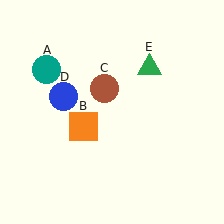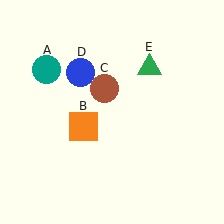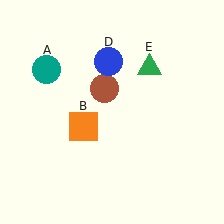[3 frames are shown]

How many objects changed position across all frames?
1 object changed position: blue circle (object D).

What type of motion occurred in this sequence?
The blue circle (object D) rotated clockwise around the center of the scene.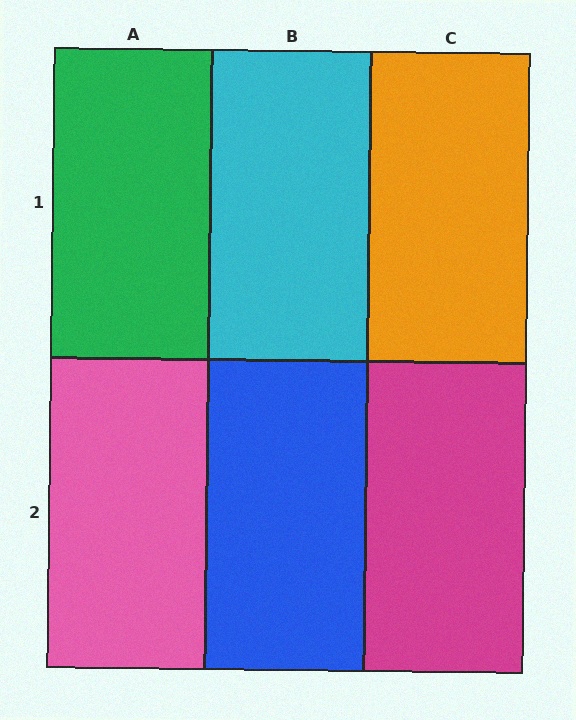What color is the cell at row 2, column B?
Blue.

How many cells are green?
1 cell is green.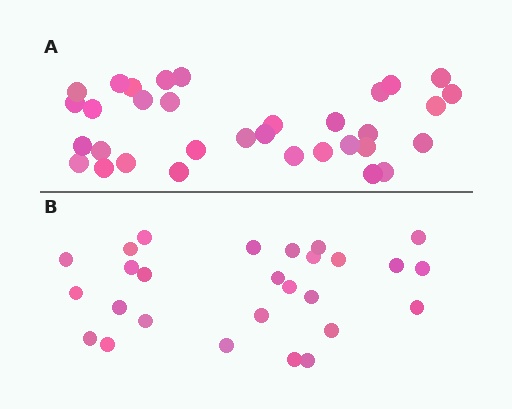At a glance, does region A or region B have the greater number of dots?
Region A (the top region) has more dots.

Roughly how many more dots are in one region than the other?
Region A has about 6 more dots than region B.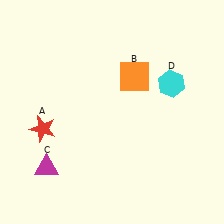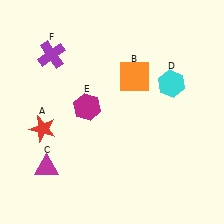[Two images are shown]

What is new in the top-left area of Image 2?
A purple cross (F) was added in the top-left area of Image 2.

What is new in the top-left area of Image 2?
A magenta hexagon (E) was added in the top-left area of Image 2.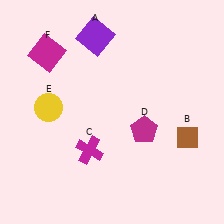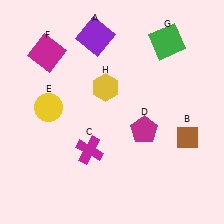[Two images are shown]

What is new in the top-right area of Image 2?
A green square (G) was added in the top-right area of Image 2.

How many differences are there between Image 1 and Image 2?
There are 2 differences between the two images.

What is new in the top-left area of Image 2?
A yellow hexagon (H) was added in the top-left area of Image 2.